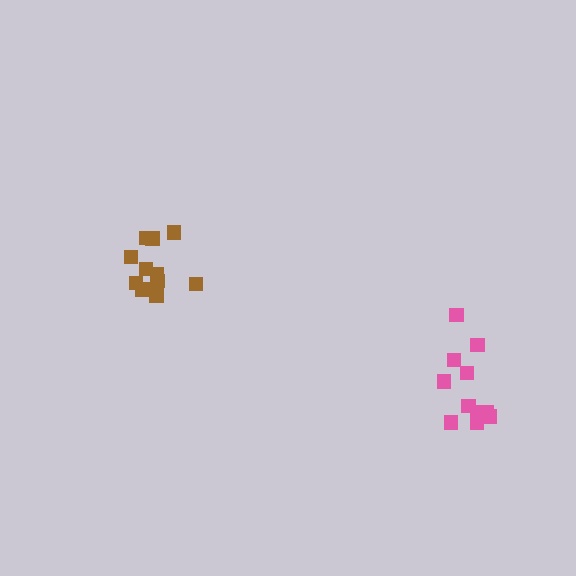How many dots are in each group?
Group 1: 12 dots, Group 2: 11 dots (23 total).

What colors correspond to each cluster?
The clusters are colored: pink, brown.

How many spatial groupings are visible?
There are 2 spatial groupings.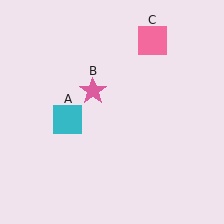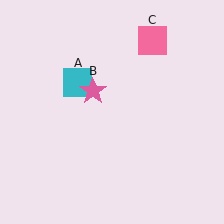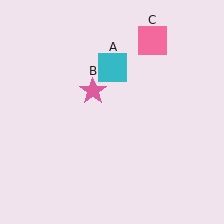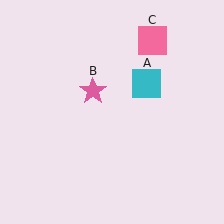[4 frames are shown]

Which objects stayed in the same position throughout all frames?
Pink star (object B) and pink square (object C) remained stationary.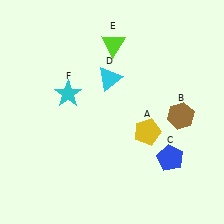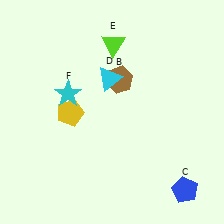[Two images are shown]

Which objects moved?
The objects that moved are: the yellow pentagon (A), the brown hexagon (B), the blue pentagon (C).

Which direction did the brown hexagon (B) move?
The brown hexagon (B) moved left.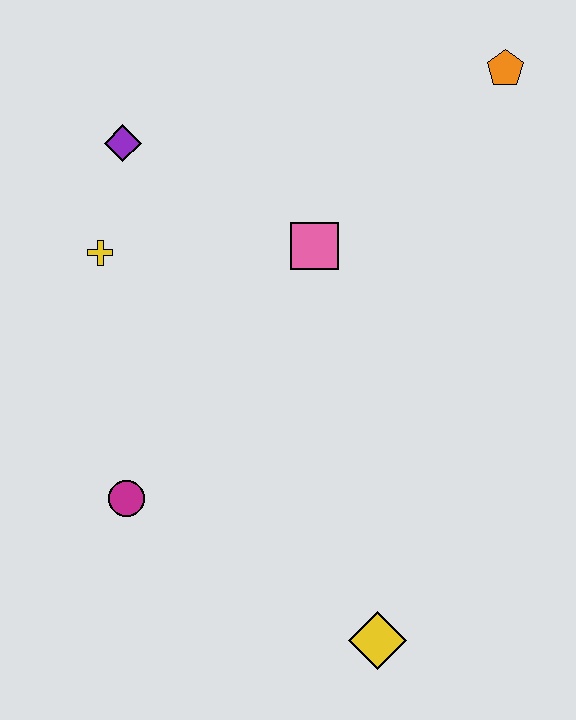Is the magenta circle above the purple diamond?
No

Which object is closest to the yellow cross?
The purple diamond is closest to the yellow cross.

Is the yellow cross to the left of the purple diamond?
Yes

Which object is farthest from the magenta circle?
The orange pentagon is farthest from the magenta circle.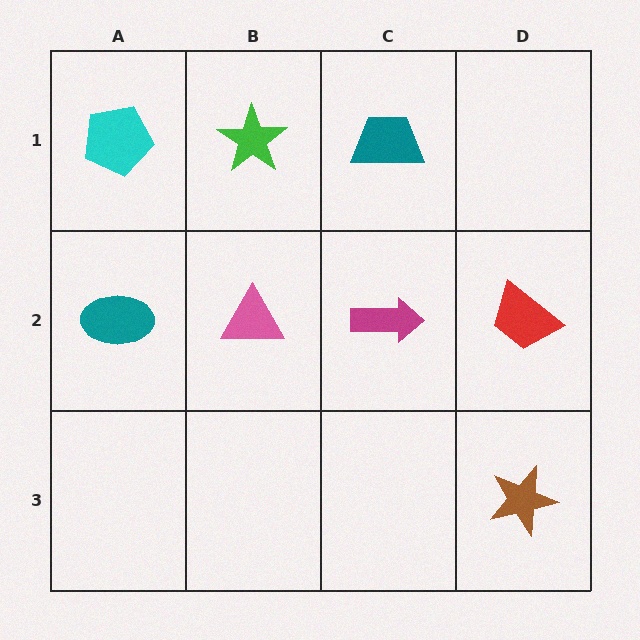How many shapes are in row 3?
1 shape.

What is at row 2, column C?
A magenta arrow.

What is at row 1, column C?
A teal trapezoid.